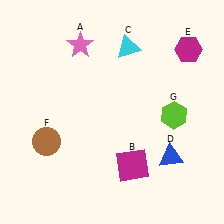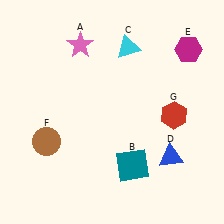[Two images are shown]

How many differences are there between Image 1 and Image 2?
There are 2 differences between the two images.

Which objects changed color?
B changed from magenta to teal. G changed from lime to red.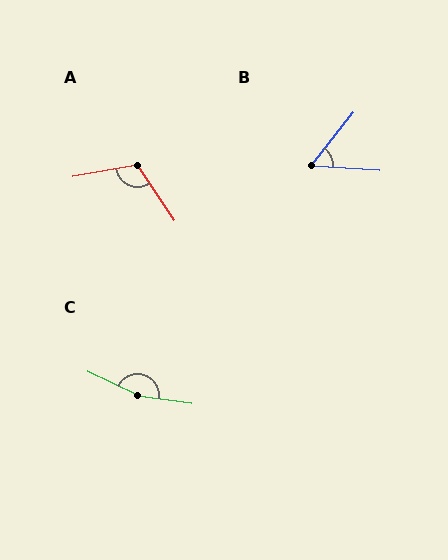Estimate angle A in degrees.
Approximately 114 degrees.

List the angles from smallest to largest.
B (55°), A (114°), C (163°).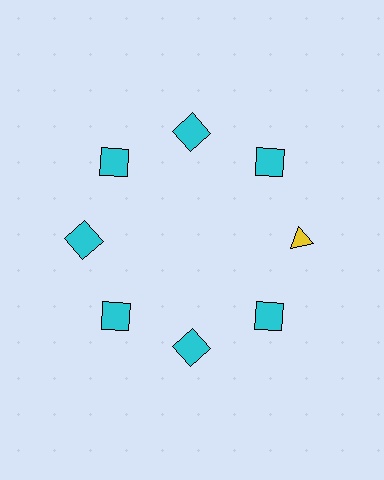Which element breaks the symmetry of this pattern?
The yellow triangle at roughly the 3 o'clock position breaks the symmetry. All other shapes are cyan squares.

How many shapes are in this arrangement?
There are 8 shapes arranged in a ring pattern.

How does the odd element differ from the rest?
It differs in both color (yellow instead of cyan) and shape (triangle instead of square).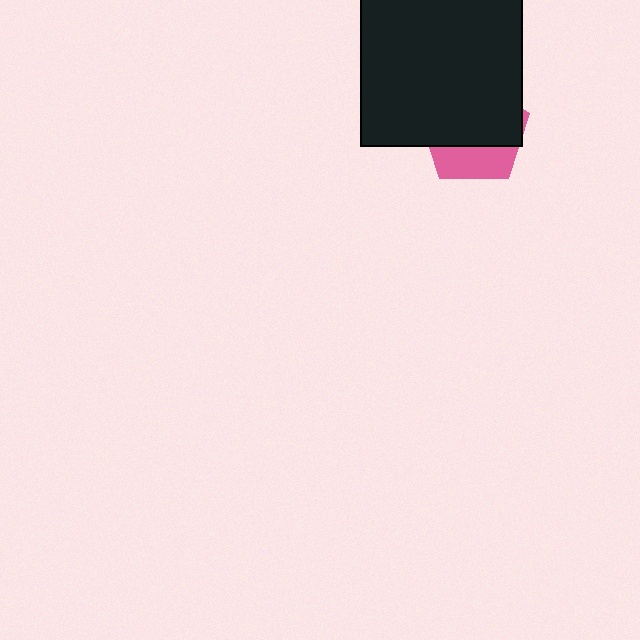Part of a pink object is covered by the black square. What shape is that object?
It is a pentagon.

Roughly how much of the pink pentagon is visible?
A small part of it is visible (roughly 32%).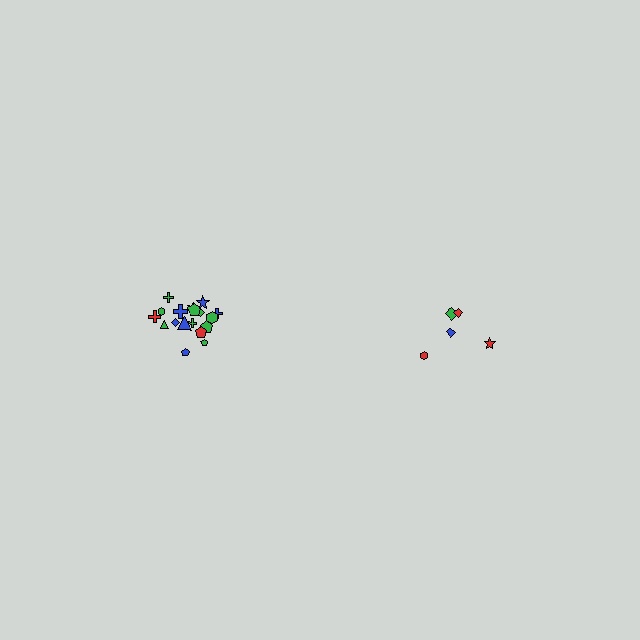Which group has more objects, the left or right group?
The left group.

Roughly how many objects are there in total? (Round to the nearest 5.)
Roughly 25 objects in total.